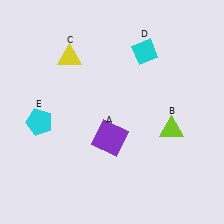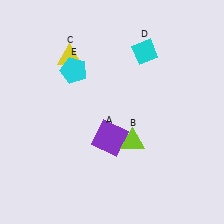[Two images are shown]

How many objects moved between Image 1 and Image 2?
2 objects moved between the two images.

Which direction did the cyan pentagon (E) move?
The cyan pentagon (E) moved up.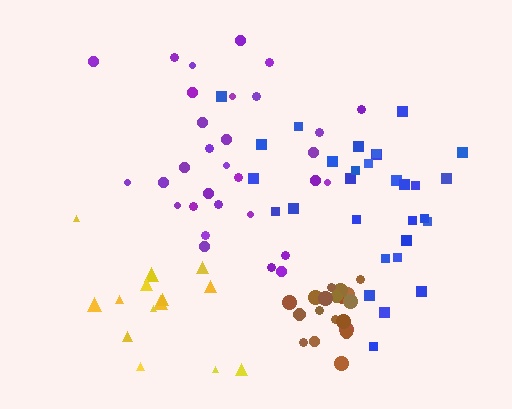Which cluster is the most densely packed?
Brown.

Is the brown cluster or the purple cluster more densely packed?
Brown.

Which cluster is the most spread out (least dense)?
Yellow.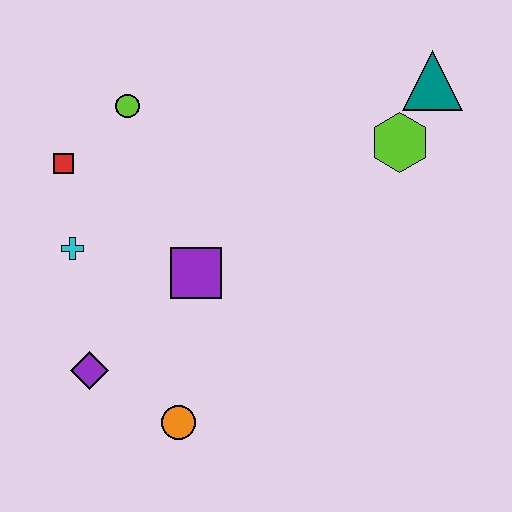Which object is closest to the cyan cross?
The red square is closest to the cyan cross.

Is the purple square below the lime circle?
Yes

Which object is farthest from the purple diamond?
The teal triangle is farthest from the purple diamond.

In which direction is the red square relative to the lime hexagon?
The red square is to the left of the lime hexagon.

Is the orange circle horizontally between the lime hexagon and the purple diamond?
Yes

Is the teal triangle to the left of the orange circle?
No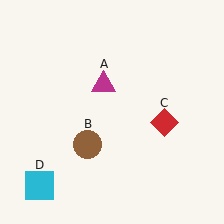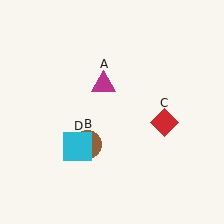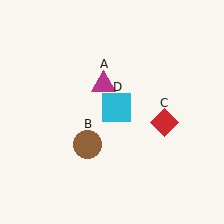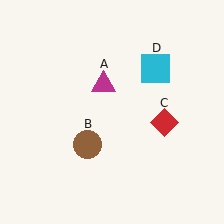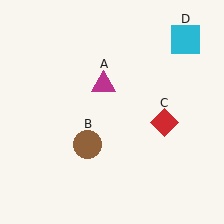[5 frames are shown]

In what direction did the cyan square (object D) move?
The cyan square (object D) moved up and to the right.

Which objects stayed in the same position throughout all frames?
Magenta triangle (object A) and brown circle (object B) and red diamond (object C) remained stationary.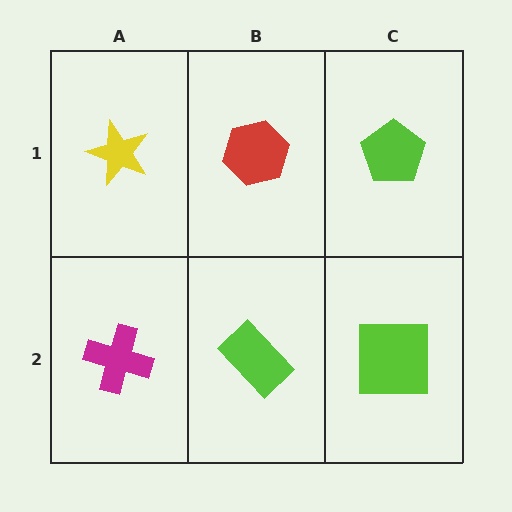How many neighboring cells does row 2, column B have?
3.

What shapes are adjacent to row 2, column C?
A lime pentagon (row 1, column C), a lime rectangle (row 2, column B).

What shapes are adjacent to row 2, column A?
A yellow star (row 1, column A), a lime rectangle (row 2, column B).